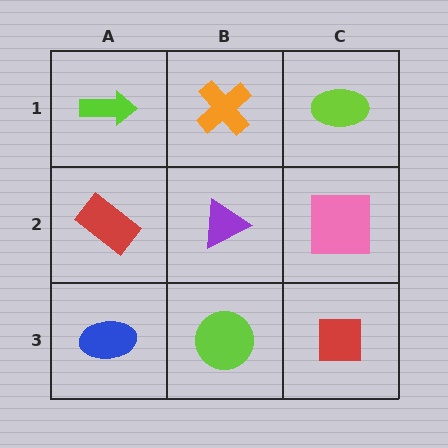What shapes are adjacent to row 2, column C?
A lime ellipse (row 1, column C), a red square (row 3, column C), a purple triangle (row 2, column B).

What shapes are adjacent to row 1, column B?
A purple triangle (row 2, column B), a lime arrow (row 1, column A), a lime ellipse (row 1, column C).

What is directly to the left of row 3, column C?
A lime circle.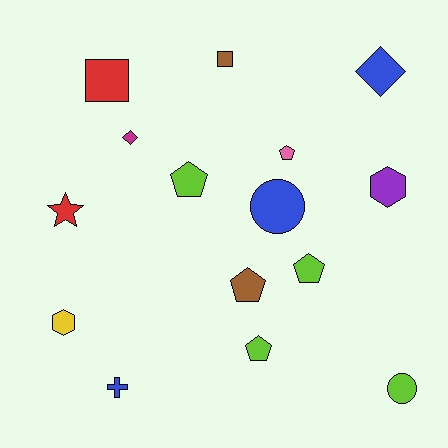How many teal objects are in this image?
There are no teal objects.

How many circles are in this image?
There are 2 circles.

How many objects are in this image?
There are 15 objects.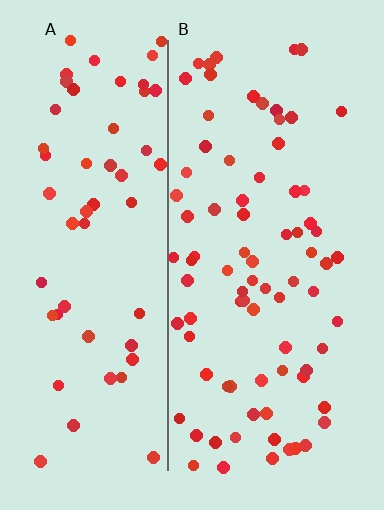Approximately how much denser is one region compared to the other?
Approximately 1.4× — region B over region A.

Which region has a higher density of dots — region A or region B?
B (the right).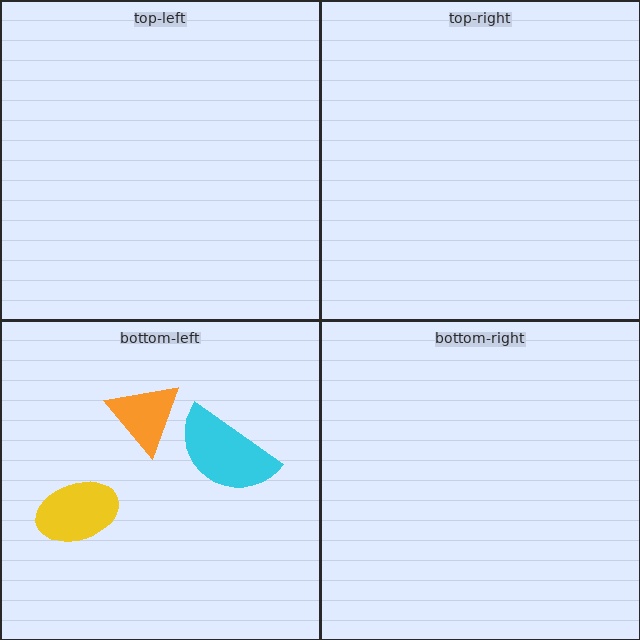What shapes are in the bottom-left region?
The orange triangle, the yellow ellipse, the cyan semicircle.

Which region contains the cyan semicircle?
The bottom-left region.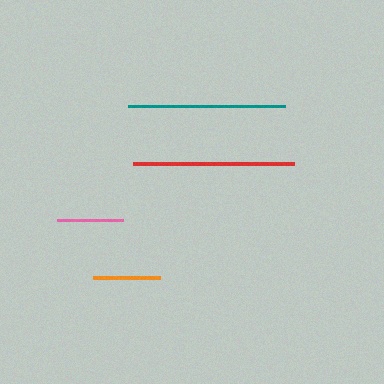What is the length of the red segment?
The red segment is approximately 161 pixels long.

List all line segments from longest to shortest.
From longest to shortest: red, teal, orange, pink.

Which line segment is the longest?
The red line is the longest at approximately 161 pixels.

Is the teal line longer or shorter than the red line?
The red line is longer than the teal line.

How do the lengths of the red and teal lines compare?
The red and teal lines are approximately the same length.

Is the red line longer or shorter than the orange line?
The red line is longer than the orange line.